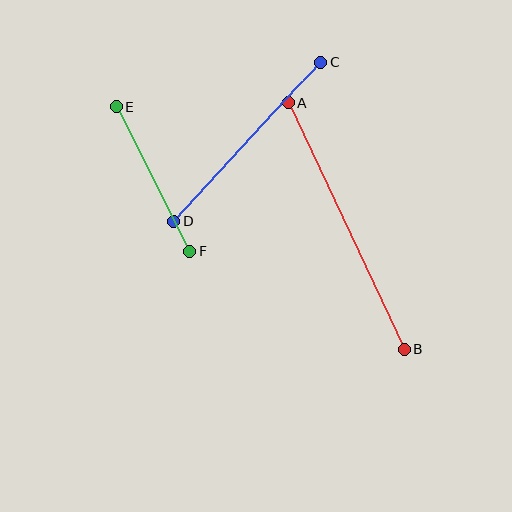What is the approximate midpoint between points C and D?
The midpoint is at approximately (247, 142) pixels.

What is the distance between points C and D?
The distance is approximately 216 pixels.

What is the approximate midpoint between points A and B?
The midpoint is at approximately (346, 226) pixels.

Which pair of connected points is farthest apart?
Points A and B are farthest apart.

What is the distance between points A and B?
The distance is approximately 273 pixels.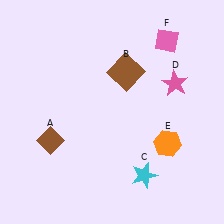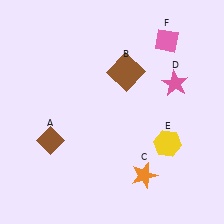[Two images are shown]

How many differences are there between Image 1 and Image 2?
There are 2 differences between the two images.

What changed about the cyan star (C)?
In Image 1, C is cyan. In Image 2, it changed to orange.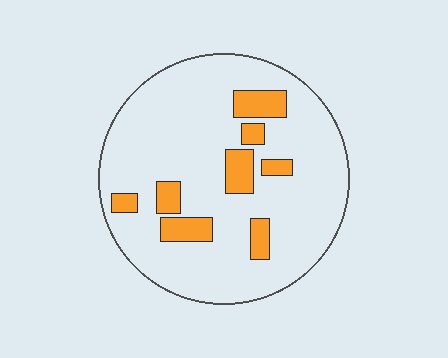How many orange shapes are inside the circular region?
8.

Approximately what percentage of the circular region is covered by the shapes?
Approximately 15%.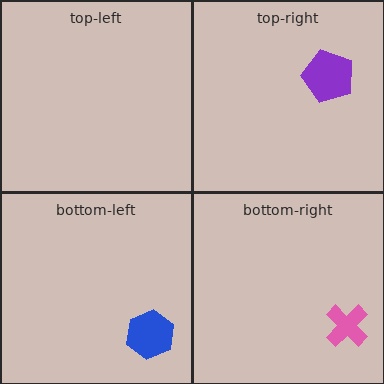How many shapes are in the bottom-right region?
1.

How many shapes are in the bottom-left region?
1.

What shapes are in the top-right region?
The purple pentagon.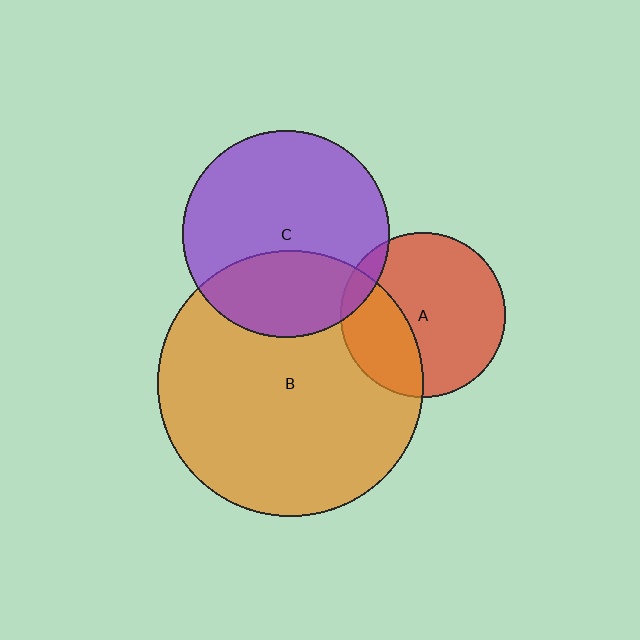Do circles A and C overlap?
Yes.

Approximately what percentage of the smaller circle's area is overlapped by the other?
Approximately 10%.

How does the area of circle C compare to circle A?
Approximately 1.6 times.